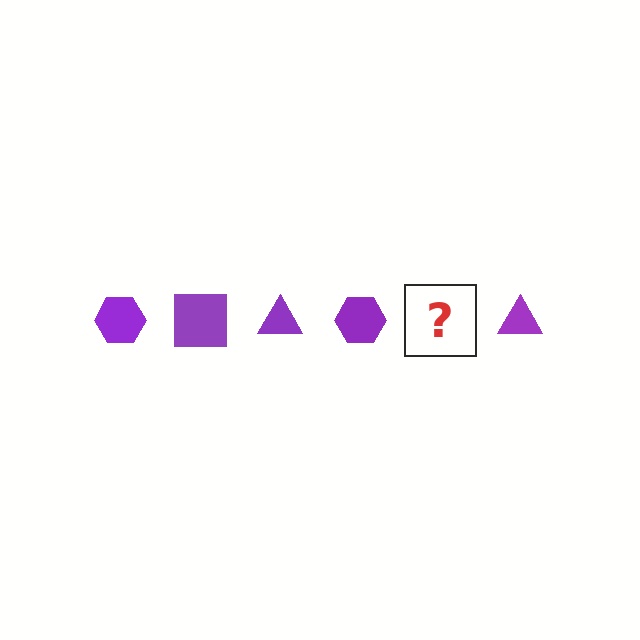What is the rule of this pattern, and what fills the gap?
The rule is that the pattern cycles through hexagon, square, triangle shapes in purple. The gap should be filled with a purple square.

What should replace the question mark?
The question mark should be replaced with a purple square.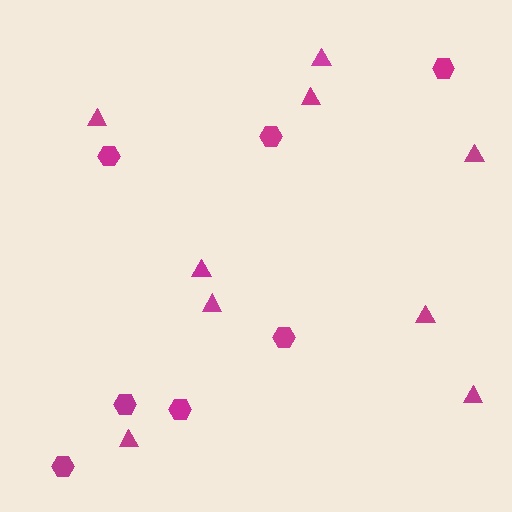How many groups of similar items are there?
There are 2 groups: one group of triangles (9) and one group of hexagons (7).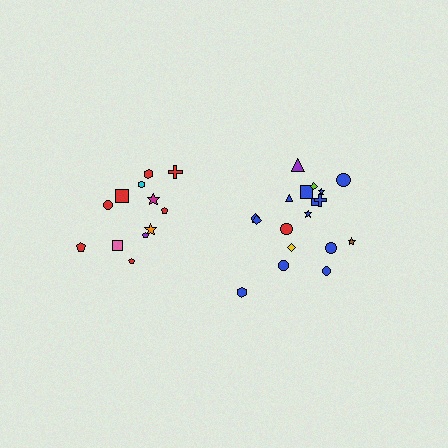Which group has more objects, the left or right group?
The right group.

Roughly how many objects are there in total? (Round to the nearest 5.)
Roughly 30 objects in total.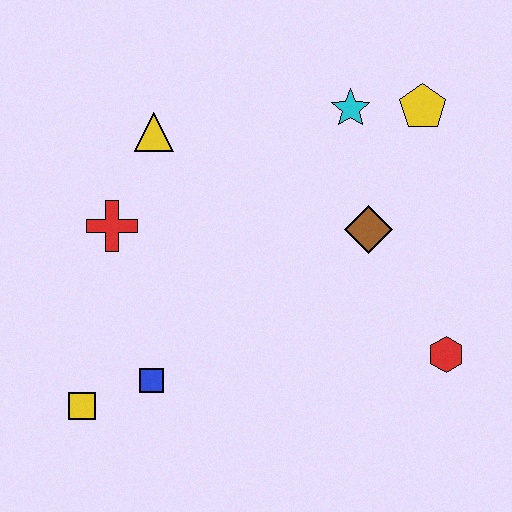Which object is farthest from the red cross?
The red hexagon is farthest from the red cross.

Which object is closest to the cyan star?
The yellow pentagon is closest to the cyan star.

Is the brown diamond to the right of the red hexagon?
No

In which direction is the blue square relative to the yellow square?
The blue square is to the right of the yellow square.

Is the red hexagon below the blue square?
No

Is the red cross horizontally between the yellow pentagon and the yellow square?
Yes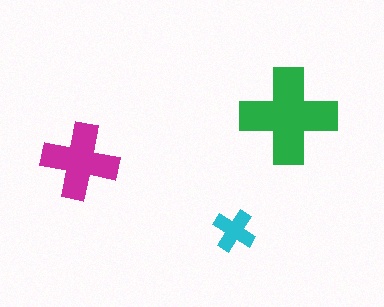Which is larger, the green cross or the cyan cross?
The green one.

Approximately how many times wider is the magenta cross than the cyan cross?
About 2 times wider.